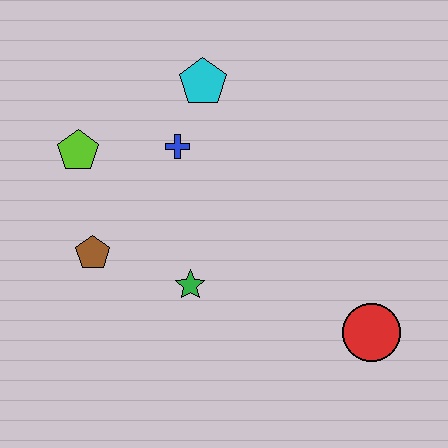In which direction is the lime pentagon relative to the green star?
The lime pentagon is above the green star.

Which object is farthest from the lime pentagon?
The red circle is farthest from the lime pentagon.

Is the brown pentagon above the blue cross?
No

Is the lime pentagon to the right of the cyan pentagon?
No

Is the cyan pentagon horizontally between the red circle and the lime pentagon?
Yes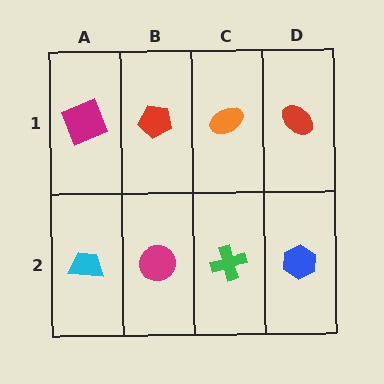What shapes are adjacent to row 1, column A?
A cyan trapezoid (row 2, column A), a red pentagon (row 1, column B).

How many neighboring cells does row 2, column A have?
2.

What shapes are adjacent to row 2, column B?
A red pentagon (row 1, column B), a cyan trapezoid (row 2, column A), a green cross (row 2, column C).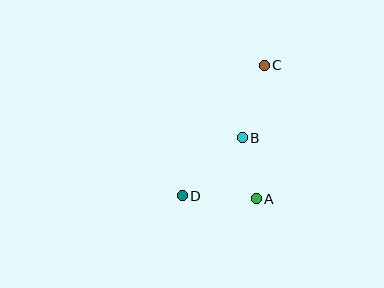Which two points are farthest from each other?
Points C and D are farthest from each other.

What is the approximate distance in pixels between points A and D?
The distance between A and D is approximately 74 pixels.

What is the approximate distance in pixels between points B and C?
The distance between B and C is approximately 76 pixels.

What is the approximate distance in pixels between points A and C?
The distance between A and C is approximately 134 pixels.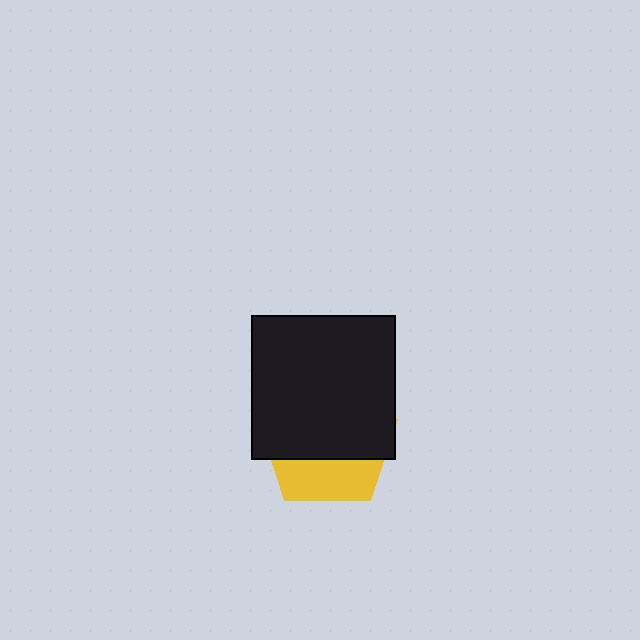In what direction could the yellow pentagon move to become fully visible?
The yellow pentagon could move down. That would shift it out from behind the black square entirely.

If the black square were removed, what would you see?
You would see the complete yellow pentagon.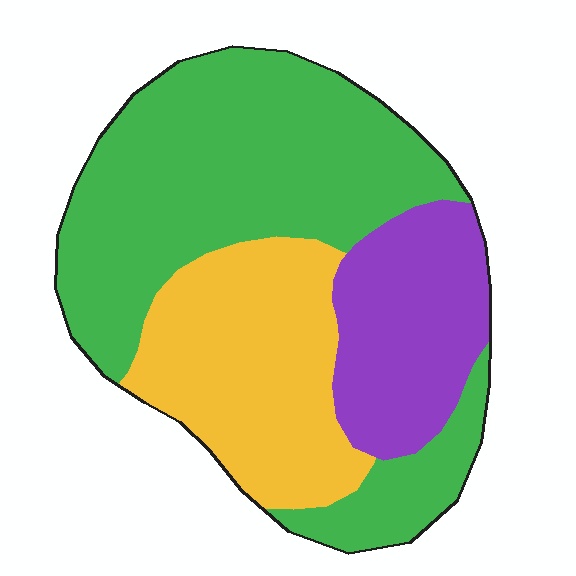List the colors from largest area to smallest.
From largest to smallest: green, yellow, purple.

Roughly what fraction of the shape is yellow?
Yellow covers around 30% of the shape.